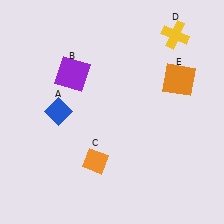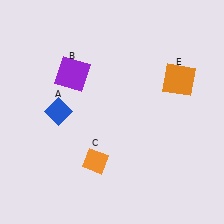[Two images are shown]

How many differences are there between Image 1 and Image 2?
There is 1 difference between the two images.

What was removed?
The yellow cross (D) was removed in Image 2.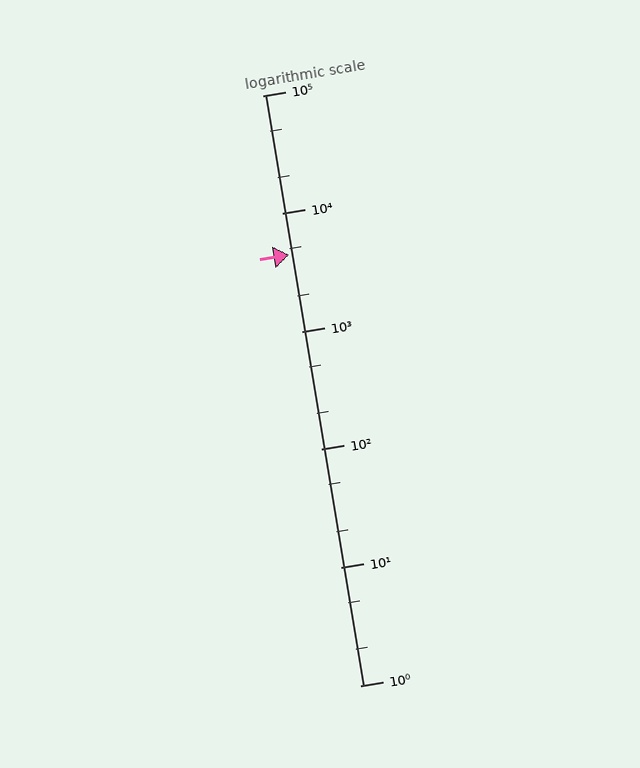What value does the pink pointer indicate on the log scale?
The pointer indicates approximately 4500.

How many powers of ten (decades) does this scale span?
The scale spans 5 decades, from 1 to 100000.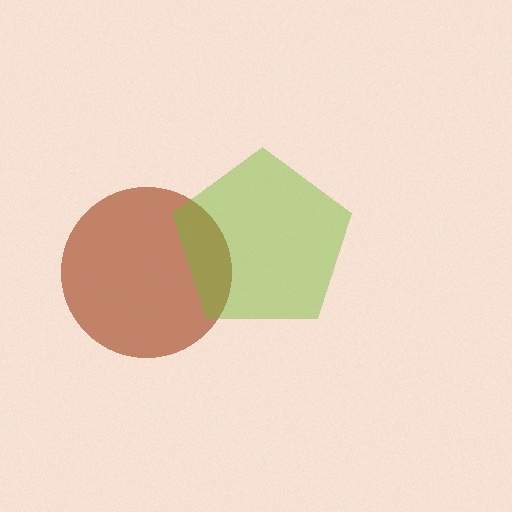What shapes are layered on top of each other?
The layered shapes are: a brown circle, a lime pentagon.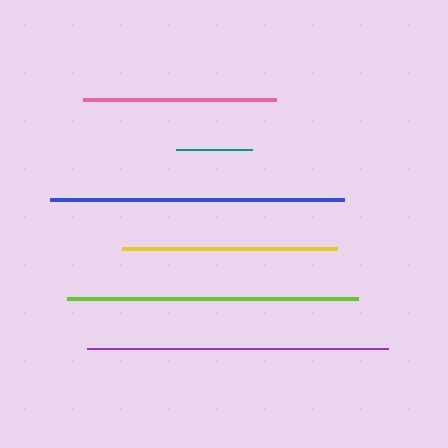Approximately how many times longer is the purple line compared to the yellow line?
The purple line is approximately 1.4 times the length of the yellow line.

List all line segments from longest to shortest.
From longest to shortest: purple, blue, lime, yellow, pink, teal.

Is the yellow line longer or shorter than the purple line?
The purple line is longer than the yellow line.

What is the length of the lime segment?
The lime segment is approximately 291 pixels long.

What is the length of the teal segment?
The teal segment is approximately 76 pixels long.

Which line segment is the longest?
The purple line is the longest at approximately 301 pixels.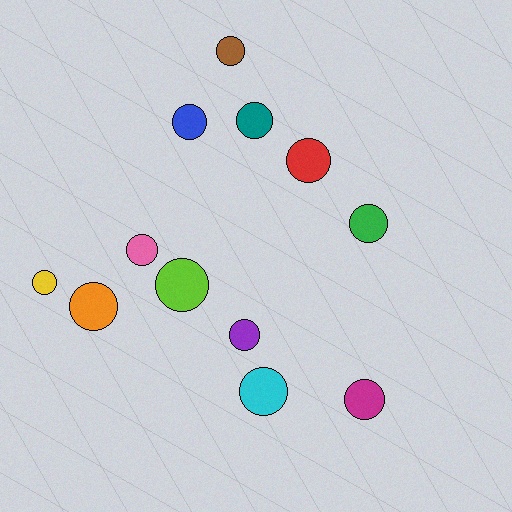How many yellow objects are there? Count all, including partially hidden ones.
There is 1 yellow object.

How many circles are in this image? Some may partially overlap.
There are 12 circles.